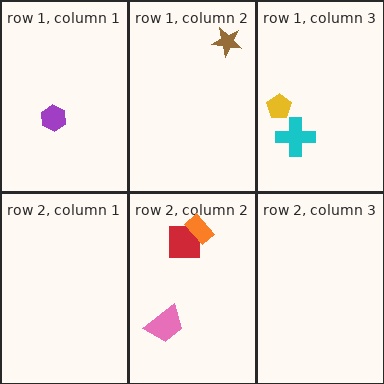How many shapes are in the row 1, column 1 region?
1.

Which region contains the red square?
The row 2, column 2 region.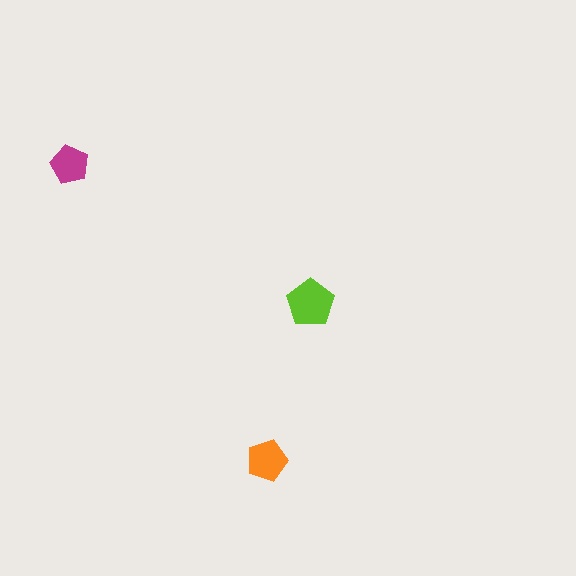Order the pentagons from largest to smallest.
the lime one, the orange one, the magenta one.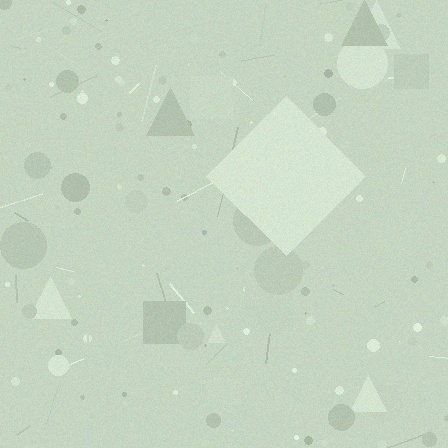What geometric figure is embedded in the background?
A diamond is embedded in the background.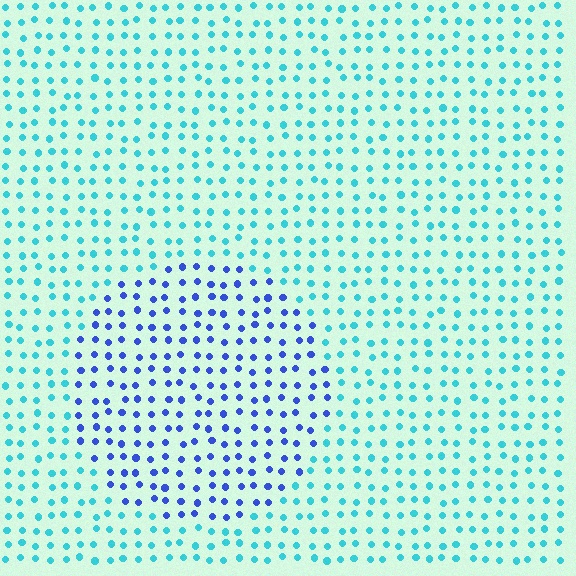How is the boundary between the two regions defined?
The boundary is defined purely by a slight shift in hue (about 47 degrees). Spacing, size, and orientation are identical on both sides.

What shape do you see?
I see a circle.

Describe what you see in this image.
The image is filled with small cyan elements in a uniform arrangement. A circle-shaped region is visible where the elements are tinted to a slightly different hue, forming a subtle color boundary.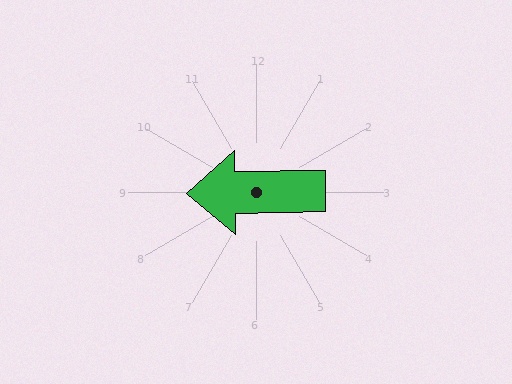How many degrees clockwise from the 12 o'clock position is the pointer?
Approximately 269 degrees.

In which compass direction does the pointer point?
West.